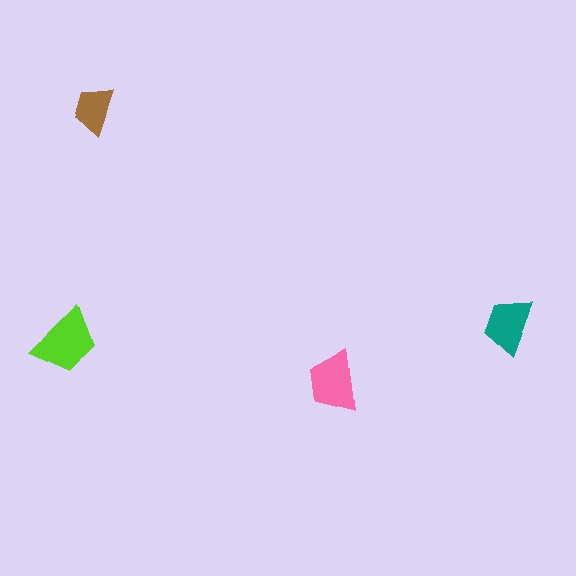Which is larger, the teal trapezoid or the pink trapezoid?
The pink one.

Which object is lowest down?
The pink trapezoid is bottommost.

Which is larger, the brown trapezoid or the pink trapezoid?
The pink one.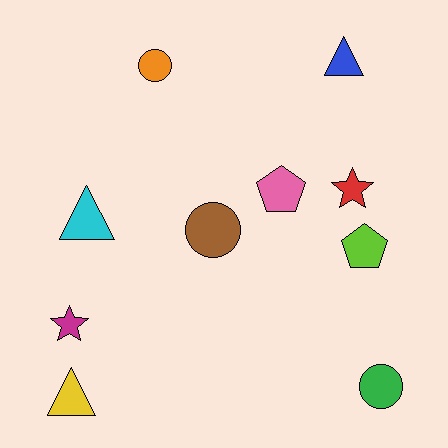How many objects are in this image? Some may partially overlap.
There are 10 objects.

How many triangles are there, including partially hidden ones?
There are 3 triangles.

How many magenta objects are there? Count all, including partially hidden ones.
There is 1 magenta object.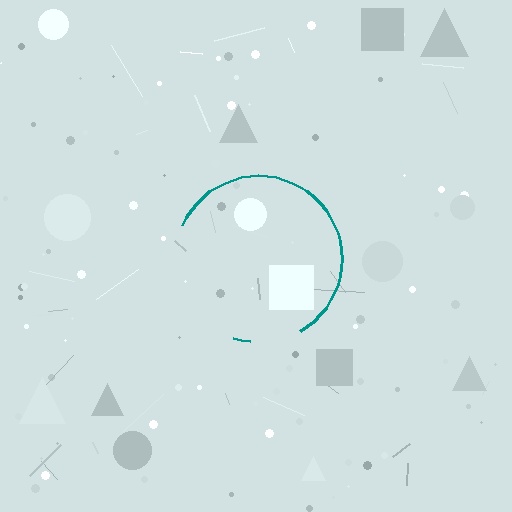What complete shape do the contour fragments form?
The contour fragments form a circle.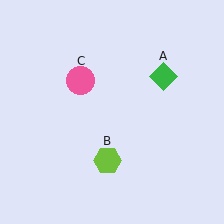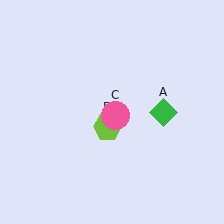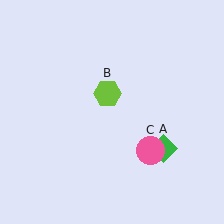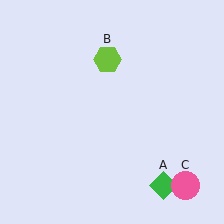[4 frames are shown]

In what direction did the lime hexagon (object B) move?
The lime hexagon (object B) moved up.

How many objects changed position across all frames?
3 objects changed position: green diamond (object A), lime hexagon (object B), pink circle (object C).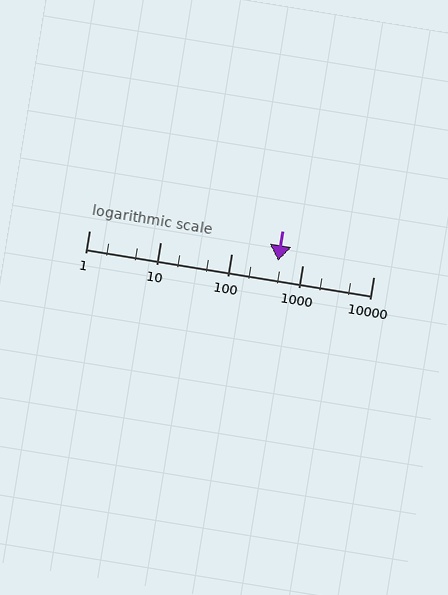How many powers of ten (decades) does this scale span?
The scale spans 4 decades, from 1 to 10000.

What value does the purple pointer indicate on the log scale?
The pointer indicates approximately 460.